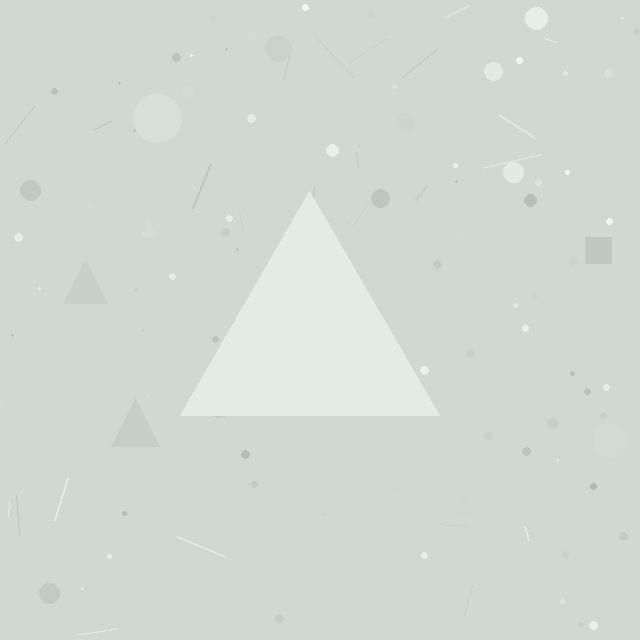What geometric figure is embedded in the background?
A triangle is embedded in the background.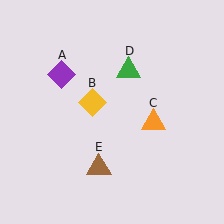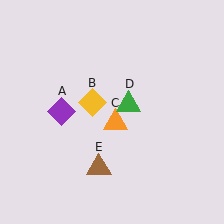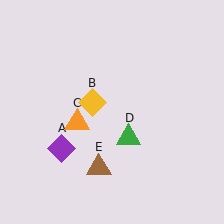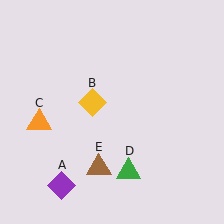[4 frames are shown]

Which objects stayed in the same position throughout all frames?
Yellow diamond (object B) and brown triangle (object E) remained stationary.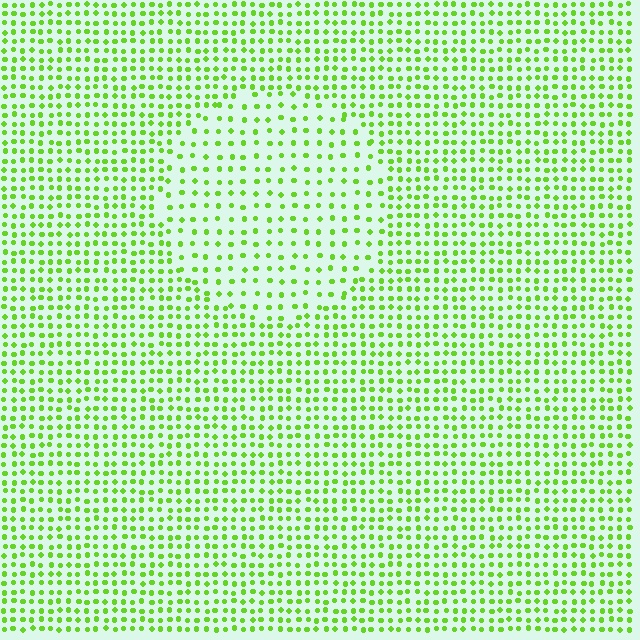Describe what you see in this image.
The image contains small lime elements arranged at two different densities. A circle-shaped region is visible where the elements are less densely packed than the surrounding area.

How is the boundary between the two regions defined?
The boundary is defined by a change in element density (approximately 1.9x ratio). All elements are the same color, size, and shape.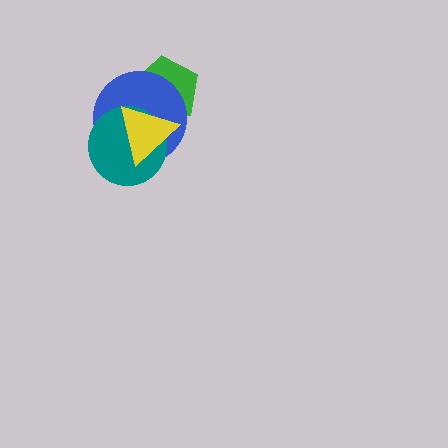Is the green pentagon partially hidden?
Yes, it is partially covered by another shape.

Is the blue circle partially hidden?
Yes, it is partially covered by another shape.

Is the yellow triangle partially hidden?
No, no other shape covers it.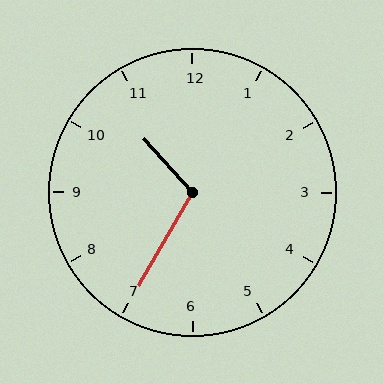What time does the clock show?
10:35.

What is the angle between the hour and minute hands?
Approximately 108 degrees.